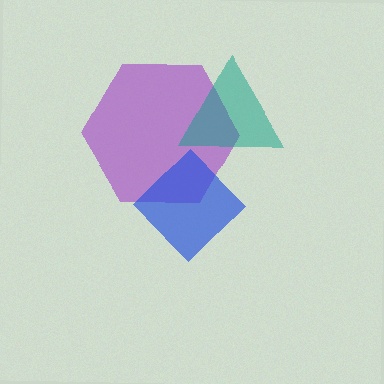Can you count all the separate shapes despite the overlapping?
Yes, there are 3 separate shapes.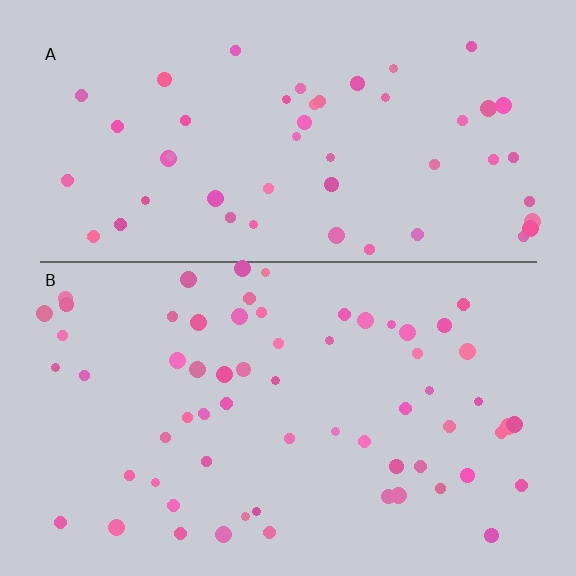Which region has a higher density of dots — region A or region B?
B (the bottom).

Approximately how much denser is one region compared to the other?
Approximately 1.3× — region B over region A.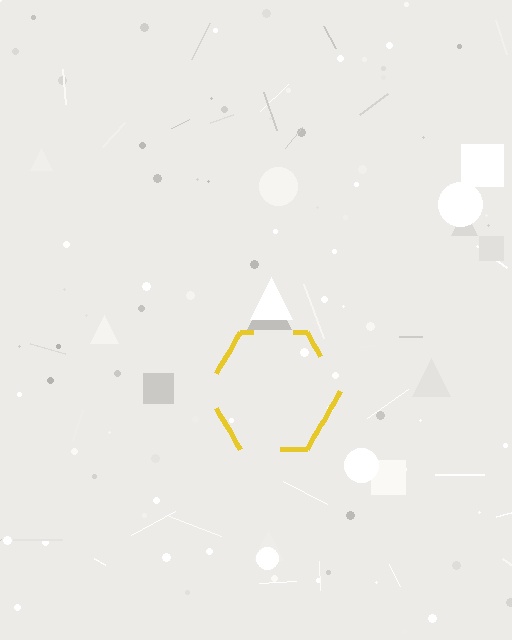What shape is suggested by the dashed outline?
The dashed outline suggests a hexagon.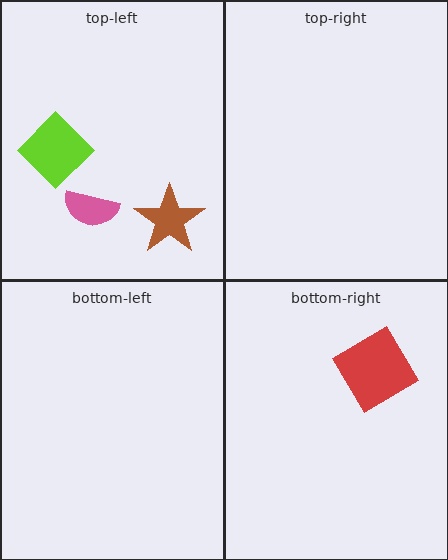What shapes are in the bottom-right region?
The red diamond.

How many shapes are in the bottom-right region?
1.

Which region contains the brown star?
The top-left region.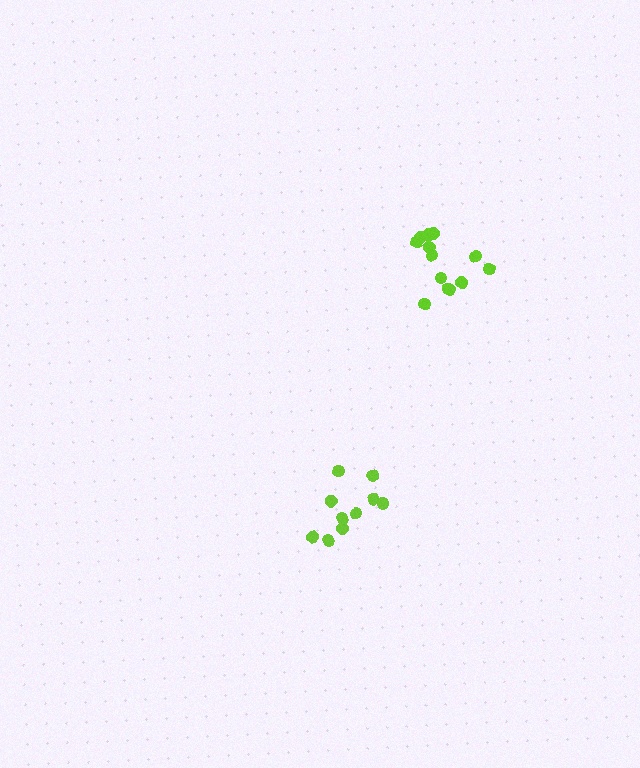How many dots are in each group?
Group 1: 10 dots, Group 2: 13 dots (23 total).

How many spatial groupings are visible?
There are 2 spatial groupings.